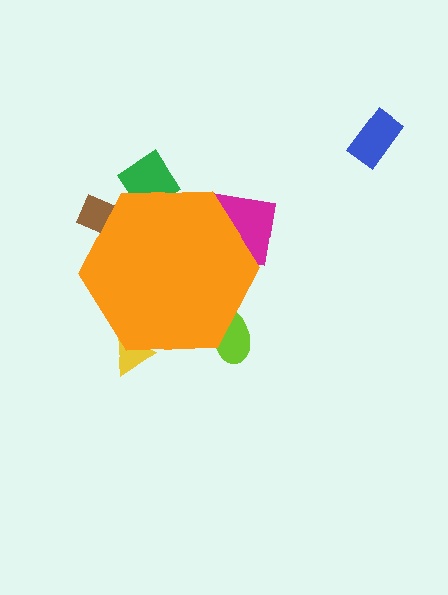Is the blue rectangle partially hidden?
No, the blue rectangle is fully visible.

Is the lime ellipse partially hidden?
Yes, the lime ellipse is partially hidden behind the orange hexagon.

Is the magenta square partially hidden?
Yes, the magenta square is partially hidden behind the orange hexagon.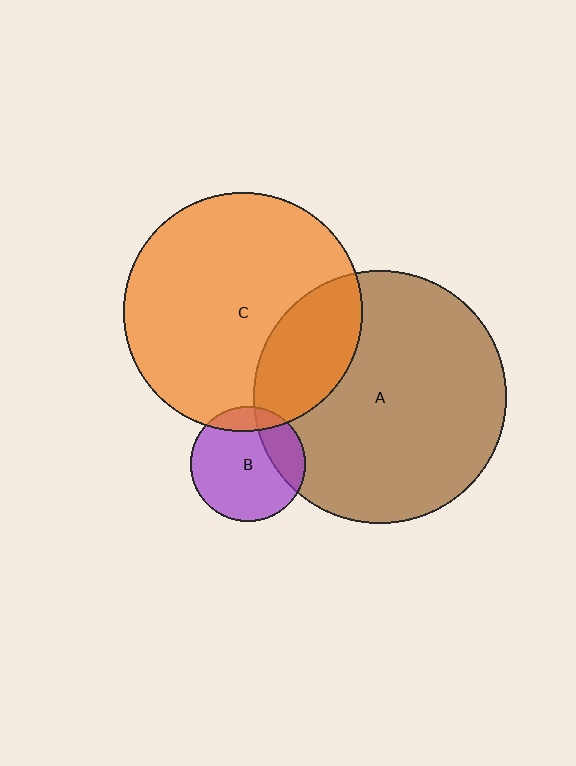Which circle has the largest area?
Circle A (brown).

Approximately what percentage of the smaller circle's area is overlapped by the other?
Approximately 25%.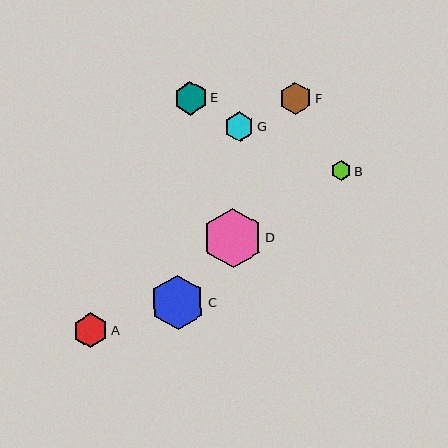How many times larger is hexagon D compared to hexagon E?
Hexagon D is approximately 1.8 times the size of hexagon E.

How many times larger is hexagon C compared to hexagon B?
Hexagon C is approximately 2.8 times the size of hexagon B.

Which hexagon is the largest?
Hexagon D is the largest with a size of approximately 60 pixels.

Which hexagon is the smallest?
Hexagon B is the smallest with a size of approximately 19 pixels.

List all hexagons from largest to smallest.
From largest to smallest: D, C, A, E, F, G, B.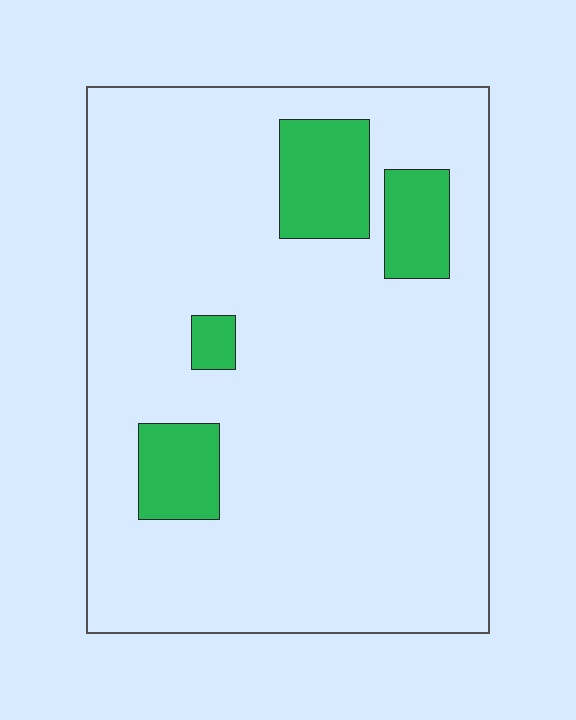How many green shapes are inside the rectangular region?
4.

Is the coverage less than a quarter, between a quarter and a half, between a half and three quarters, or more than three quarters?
Less than a quarter.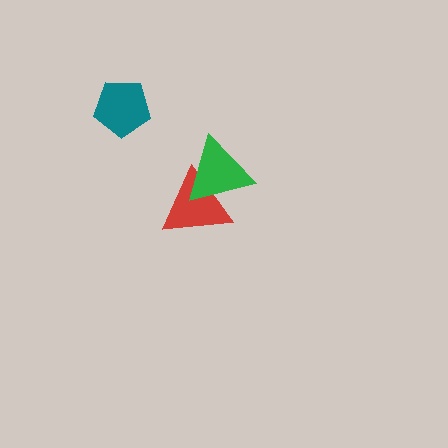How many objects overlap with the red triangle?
1 object overlaps with the red triangle.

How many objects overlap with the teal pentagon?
0 objects overlap with the teal pentagon.